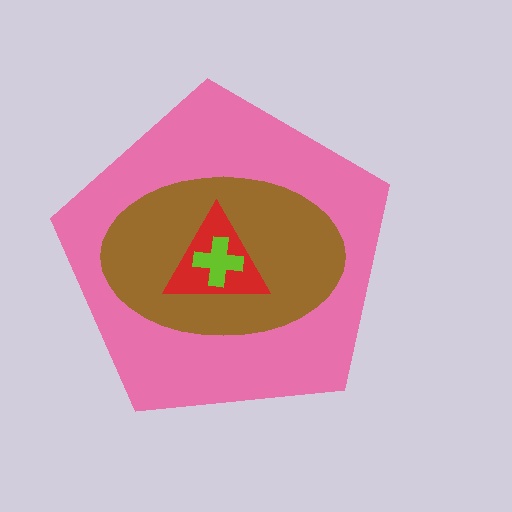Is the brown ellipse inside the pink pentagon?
Yes.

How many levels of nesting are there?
4.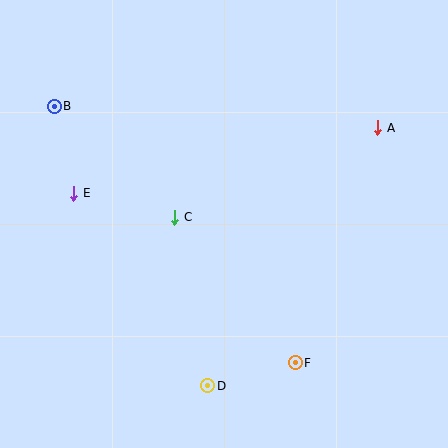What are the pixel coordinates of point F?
Point F is at (295, 363).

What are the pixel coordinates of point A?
Point A is at (378, 128).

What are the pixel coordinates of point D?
Point D is at (208, 386).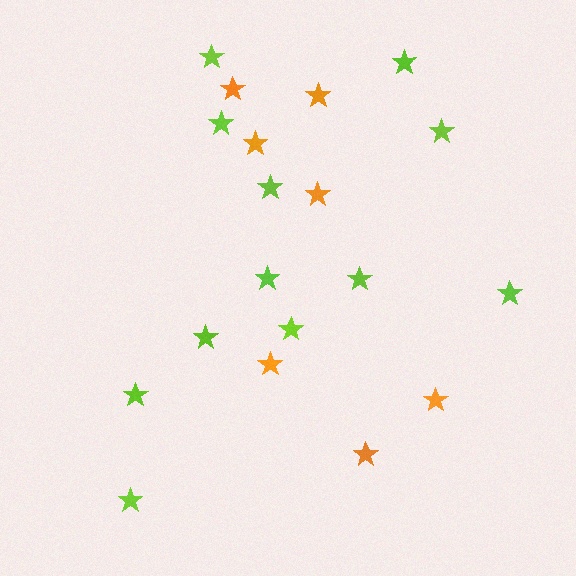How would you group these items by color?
There are 2 groups: one group of lime stars (12) and one group of orange stars (7).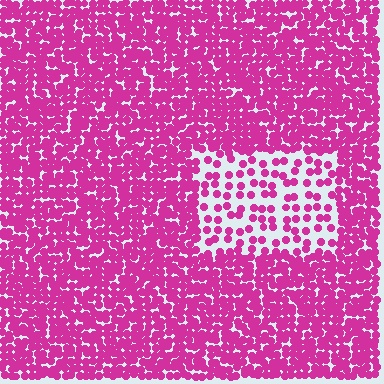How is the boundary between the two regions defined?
The boundary is defined by a change in element density (approximately 2.6x ratio). All elements are the same color, size, and shape.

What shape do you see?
I see a rectangle.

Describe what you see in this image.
The image contains small magenta elements arranged at two different densities. A rectangle-shaped region is visible where the elements are less densely packed than the surrounding area.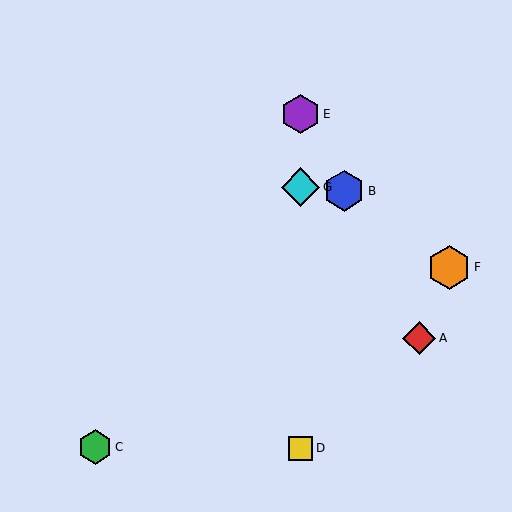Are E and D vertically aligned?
Yes, both are at x≈300.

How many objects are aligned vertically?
3 objects (D, E, G) are aligned vertically.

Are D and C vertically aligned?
No, D is at x≈300 and C is at x≈95.